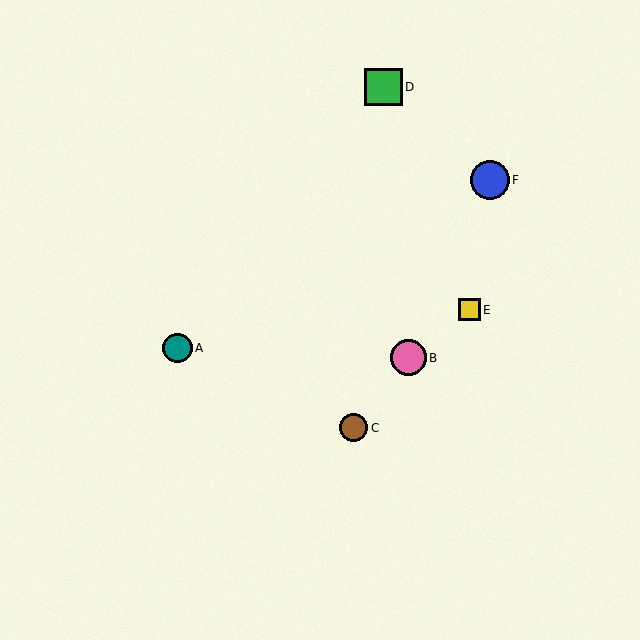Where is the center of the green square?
The center of the green square is at (383, 87).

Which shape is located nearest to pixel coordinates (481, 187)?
The blue circle (labeled F) at (490, 180) is nearest to that location.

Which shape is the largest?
The blue circle (labeled F) is the largest.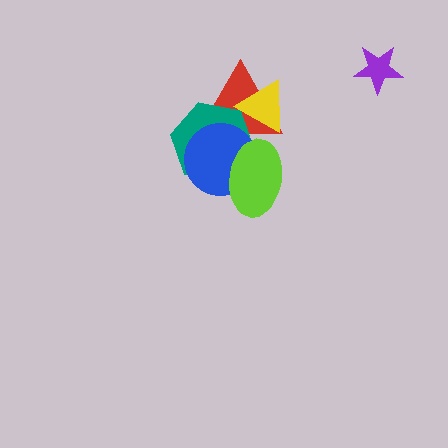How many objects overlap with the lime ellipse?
3 objects overlap with the lime ellipse.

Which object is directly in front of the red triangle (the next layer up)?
The teal hexagon is directly in front of the red triangle.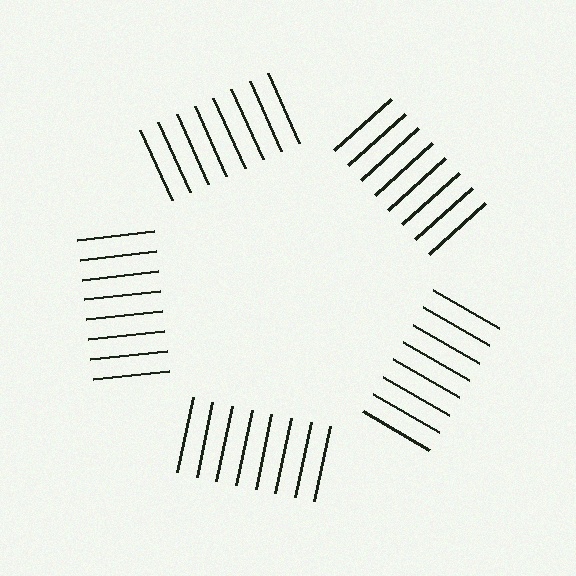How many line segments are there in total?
40 — 8 along each of the 5 edges.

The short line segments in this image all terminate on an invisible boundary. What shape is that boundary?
An illusory pentagon — the line segments terminate on its edges but no continuous stroke is drawn.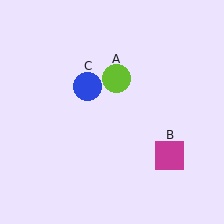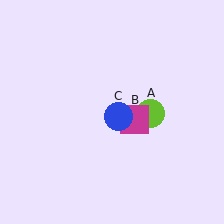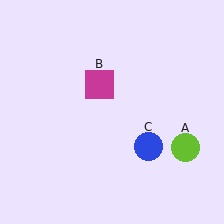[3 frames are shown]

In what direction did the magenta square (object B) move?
The magenta square (object B) moved up and to the left.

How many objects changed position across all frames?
3 objects changed position: lime circle (object A), magenta square (object B), blue circle (object C).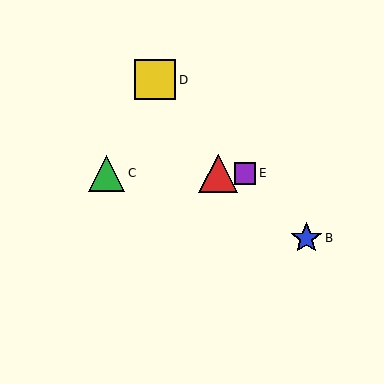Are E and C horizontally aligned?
Yes, both are at y≈173.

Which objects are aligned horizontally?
Objects A, C, E are aligned horizontally.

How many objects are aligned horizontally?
3 objects (A, C, E) are aligned horizontally.